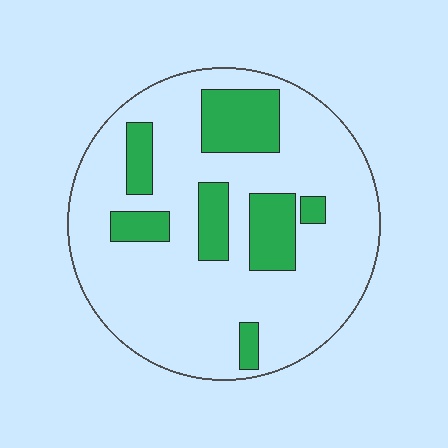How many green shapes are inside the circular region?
7.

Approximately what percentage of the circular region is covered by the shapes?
Approximately 20%.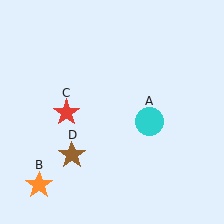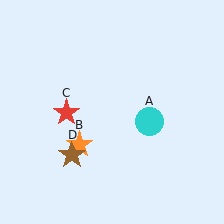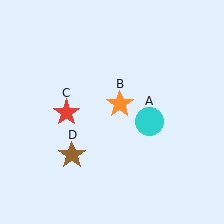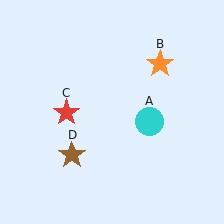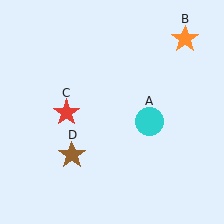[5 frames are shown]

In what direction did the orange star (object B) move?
The orange star (object B) moved up and to the right.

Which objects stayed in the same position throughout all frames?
Cyan circle (object A) and red star (object C) and brown star (object D) remained stationary.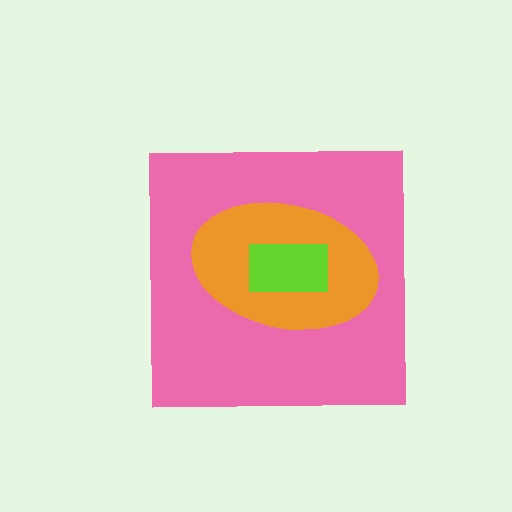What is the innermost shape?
The lime rectangle.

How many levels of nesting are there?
3.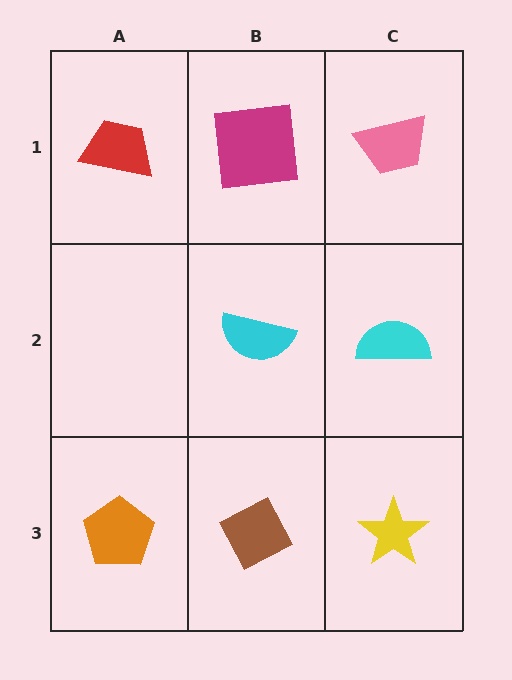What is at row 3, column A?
An orange pentagon.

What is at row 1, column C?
A pink trapezoid.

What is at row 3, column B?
A brown diamond.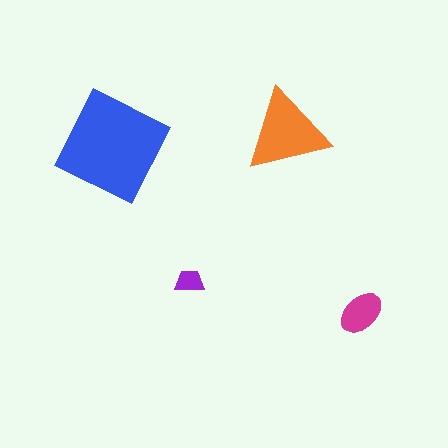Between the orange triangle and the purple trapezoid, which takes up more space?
The orange triangle.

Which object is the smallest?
The purple trapezoid.